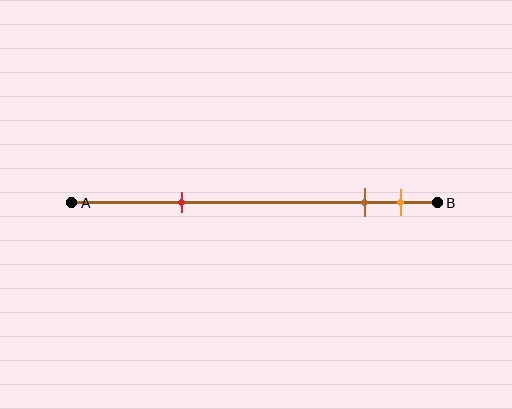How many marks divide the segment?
There are 3 marks dividing the segment.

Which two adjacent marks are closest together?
The brown and orange marks are the closest adjacent pair.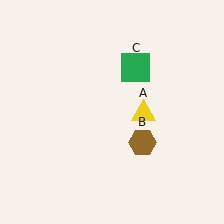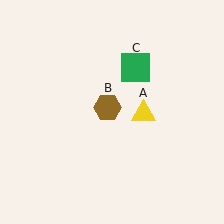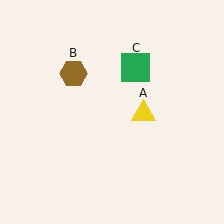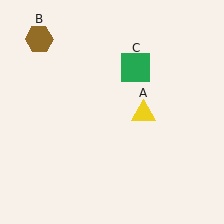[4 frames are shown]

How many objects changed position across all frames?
1 object changed position: brown hexagon (object B).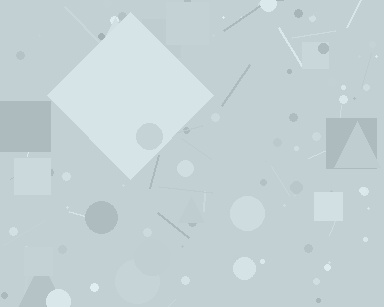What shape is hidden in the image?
A diamond is hidden in the image.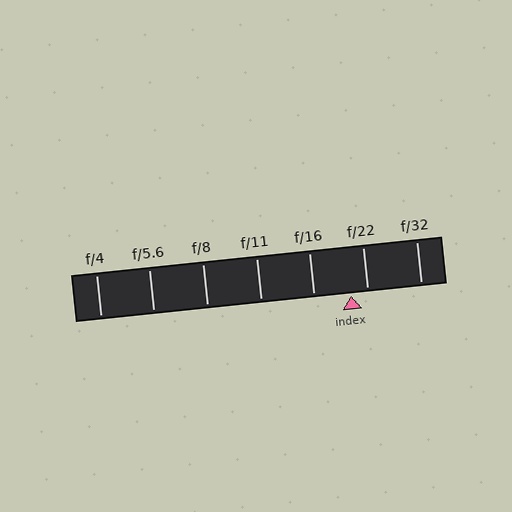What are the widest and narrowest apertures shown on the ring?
The widest aperture shown is f/4 and the narrowest is f/32.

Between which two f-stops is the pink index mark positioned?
The index mark is between f/16 and f/22.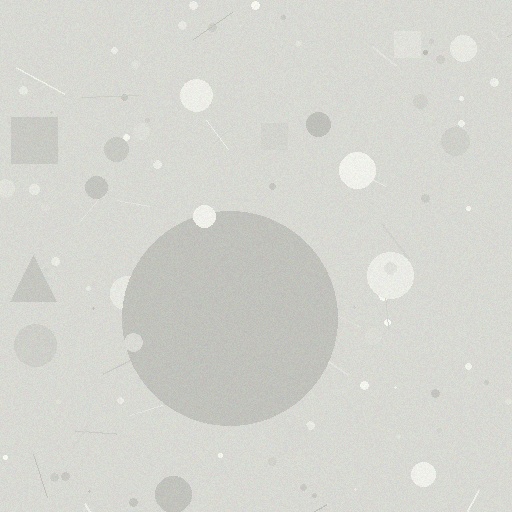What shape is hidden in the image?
A circle is hidden in the image.